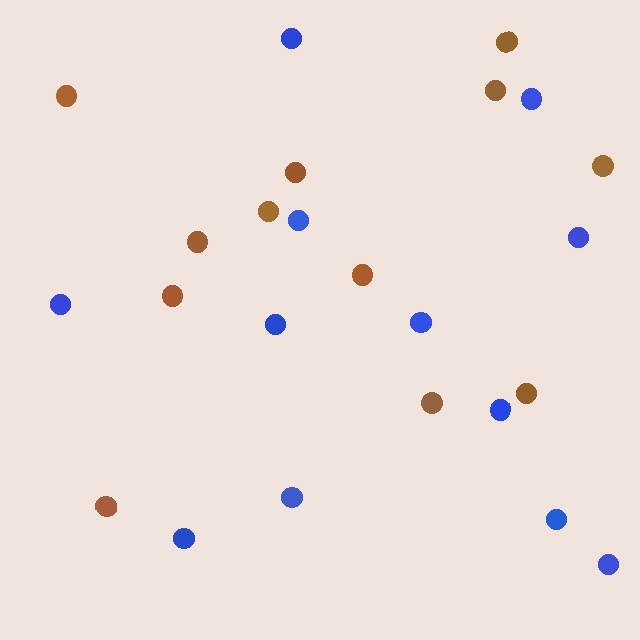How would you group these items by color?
There are 2 groups: one group of blue circles (12) and one group of brown circles (12).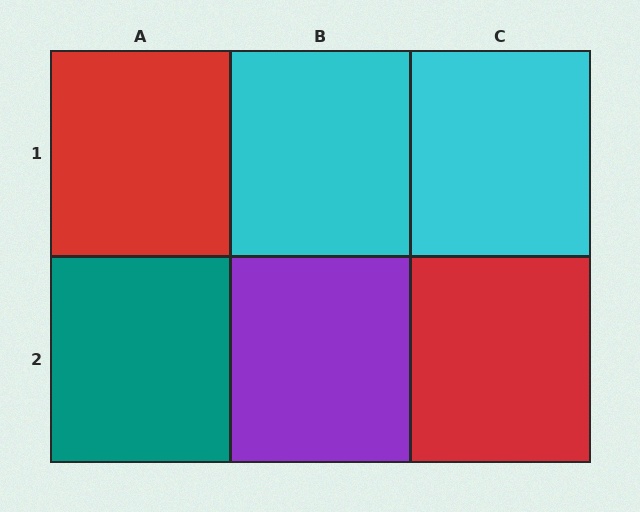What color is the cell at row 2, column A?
Teal.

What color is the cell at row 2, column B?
Purple.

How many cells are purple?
1 cell is purple.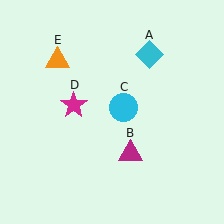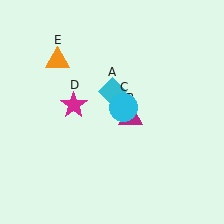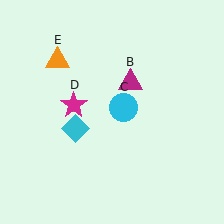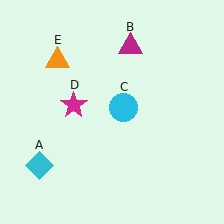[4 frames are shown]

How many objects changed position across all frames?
2 objects changed position: cyan diamond (object A), magenta triangle (object B).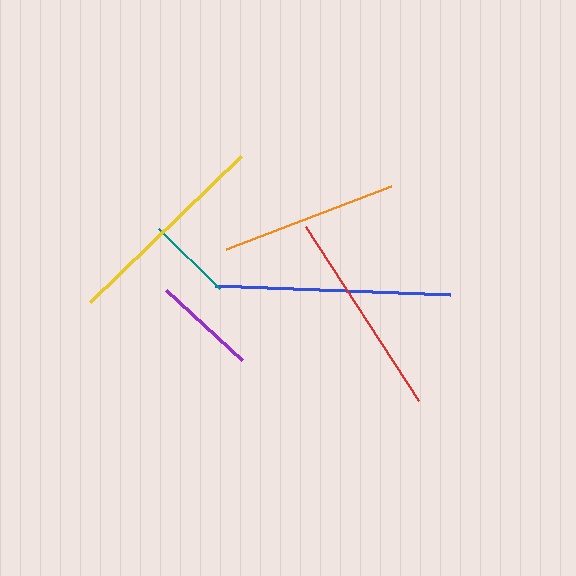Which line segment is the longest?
The blue line is the longest at approximately 235 pixels.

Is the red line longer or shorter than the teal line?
The red line is longer than the teal line.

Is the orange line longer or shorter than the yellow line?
The yellow line is longer than the orange line.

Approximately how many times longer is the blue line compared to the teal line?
The blue line is approximately 2.7 times the length of the teal line.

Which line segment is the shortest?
The teal line is the shortest at approximately 86 pixels.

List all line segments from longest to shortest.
From longest to shortest: blue, yellow, red, orange, purple, teal.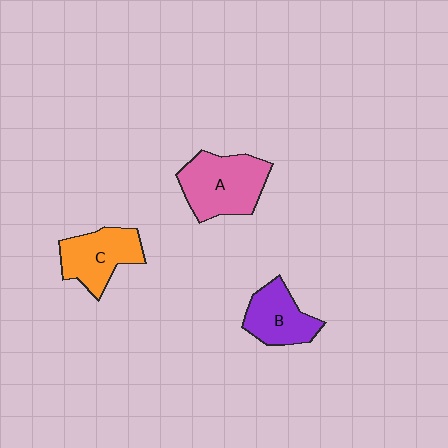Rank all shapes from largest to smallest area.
From largest to smallest: A (pink), C (orange), B (purple).